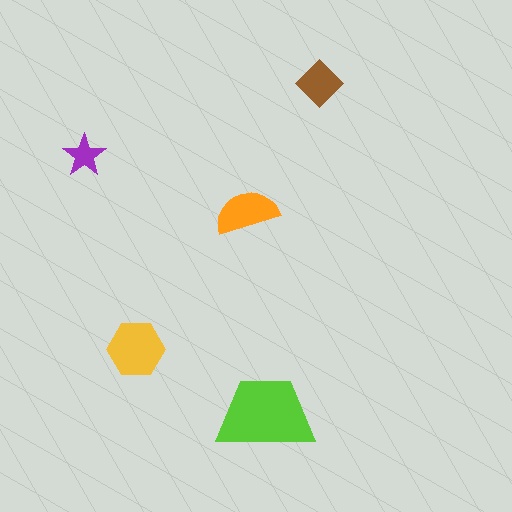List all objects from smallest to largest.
The purple star, the brown diamond, the orange semicircle, the yellow hexagon, the lime trapezoid.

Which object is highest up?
The brown diamond is topmost.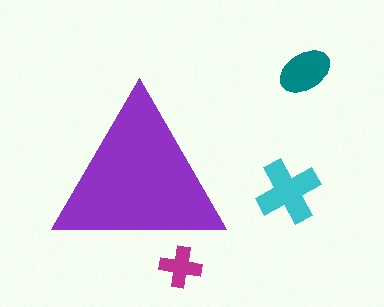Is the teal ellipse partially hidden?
No, the teal ellipse is fully visible.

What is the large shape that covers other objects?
A purple triangle.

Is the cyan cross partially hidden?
No, the cyan cross is fully visible.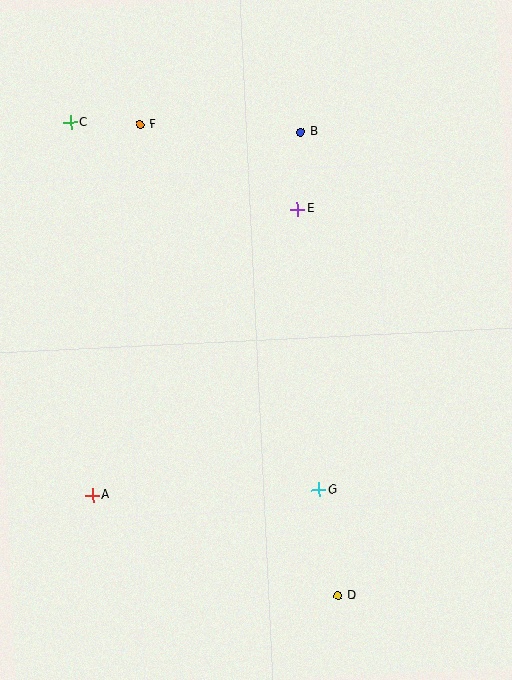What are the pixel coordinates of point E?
Point E is at (298, 209).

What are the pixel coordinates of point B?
Point B is at (301, 132).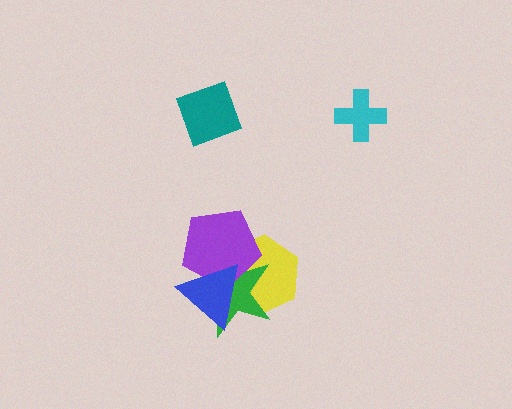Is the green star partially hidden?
Yes, it is partially covered by another shape.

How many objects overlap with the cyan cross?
0 objects overlap with the cyan cross.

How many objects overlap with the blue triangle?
3 objects overlap with the blue triangle.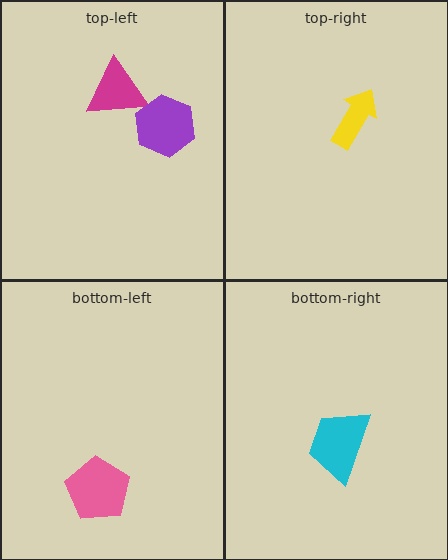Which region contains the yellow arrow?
The top-right region.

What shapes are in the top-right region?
The yellow arrow.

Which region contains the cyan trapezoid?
The bottom-right region.